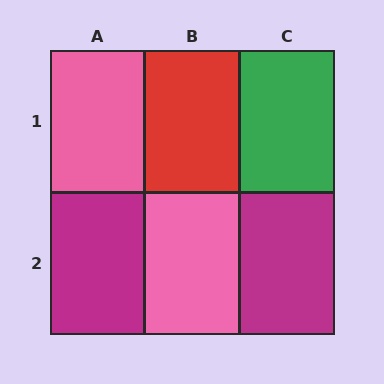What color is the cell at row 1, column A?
Pink.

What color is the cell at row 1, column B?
Red.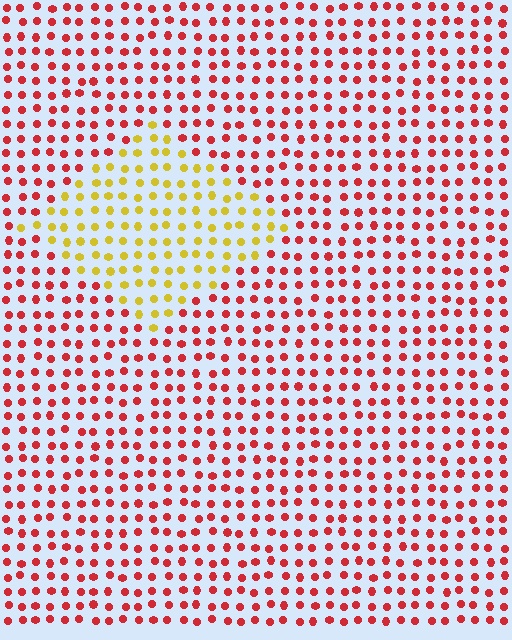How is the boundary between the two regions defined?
The boundary is defined purely by a slight shift in hue (about 59 degrees). Spacing, size, and orientation are identical on both sides.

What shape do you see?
I see a diamond.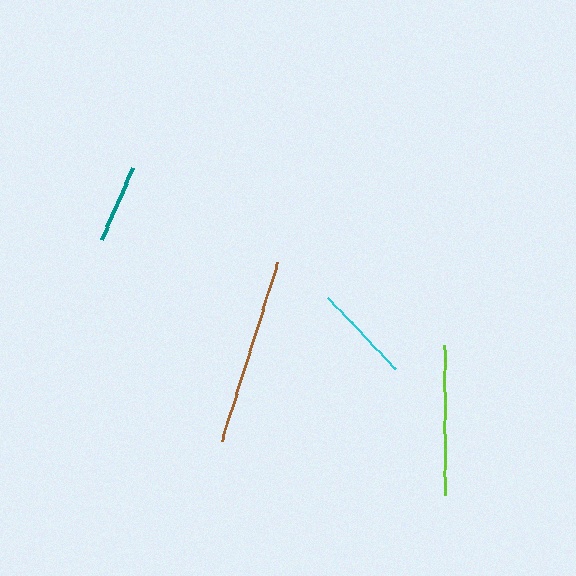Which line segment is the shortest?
The teal line is the shortest at approximately 80 pixels.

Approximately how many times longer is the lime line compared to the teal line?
The lime line is approximately 1.9 times the length of the teal line.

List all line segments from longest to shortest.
From longest to shortest: brown, lime, cyan, teal.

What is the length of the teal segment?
The teal segment is approximately 80 pixels long.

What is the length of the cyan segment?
The cyan segment is approximately 98 pixels long.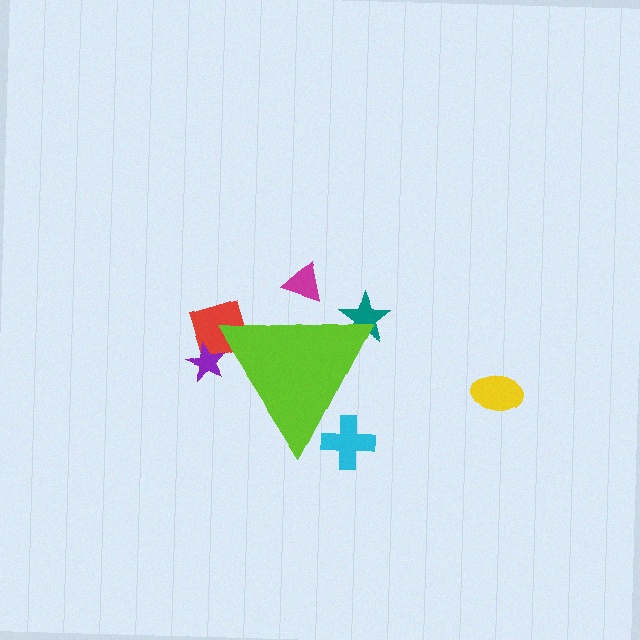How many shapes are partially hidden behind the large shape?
5 shapes are partially hidden.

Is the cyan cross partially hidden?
Yes, the cyan cross is partially hidden behind the lime triangle.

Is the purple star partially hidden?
Yes, the purple star is partially hidden behind the lime triangle.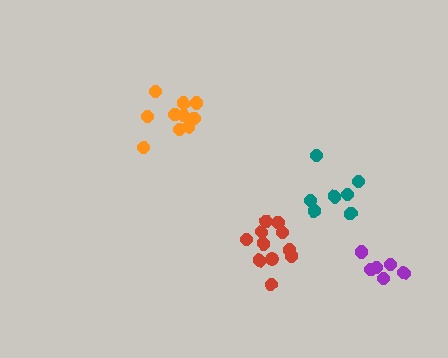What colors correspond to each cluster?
The clusters are colored: orange, red, teal, purple.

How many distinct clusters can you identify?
There are 4 distinct clusters.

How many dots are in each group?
Group 1: 10 dots, Group 2: 11 dots, Group 3: 7 dots, Group 4: 6 dots (34 total).